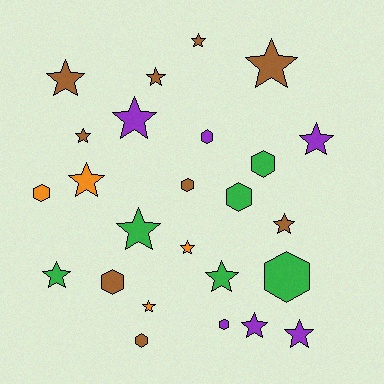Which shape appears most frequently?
Star, with 16 objects.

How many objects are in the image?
There are 25 objects.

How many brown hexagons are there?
There are 3 brown hexagons.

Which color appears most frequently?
Brown, with 9 objects.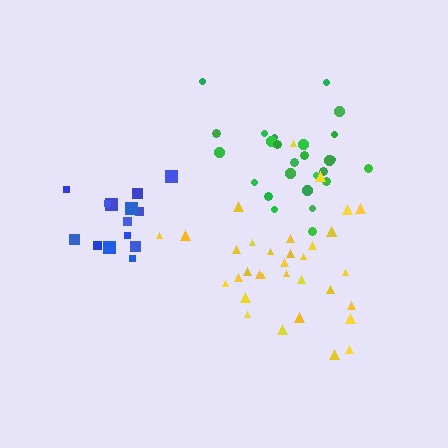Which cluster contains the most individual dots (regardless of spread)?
Yellow (34).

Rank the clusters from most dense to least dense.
blue, green, yellow.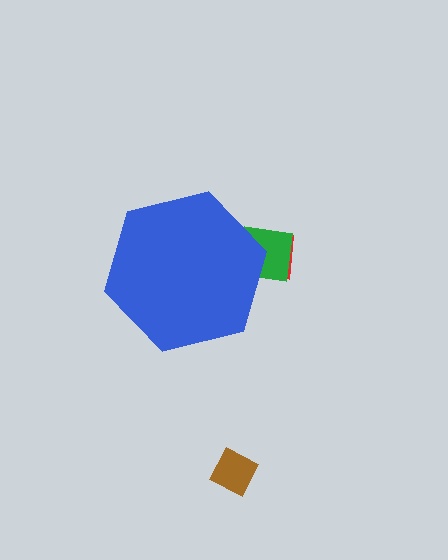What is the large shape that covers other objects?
A blue hexagon.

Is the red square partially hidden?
Yes, the red square is partially hidden behind the blue hexagon.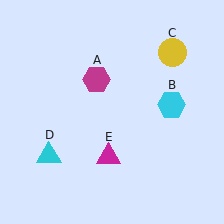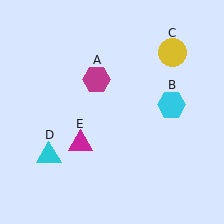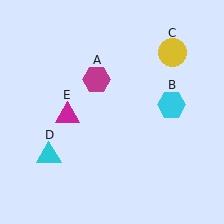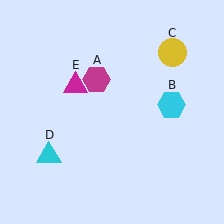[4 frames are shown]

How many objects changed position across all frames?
1 object changed position: magenta triangle (object E).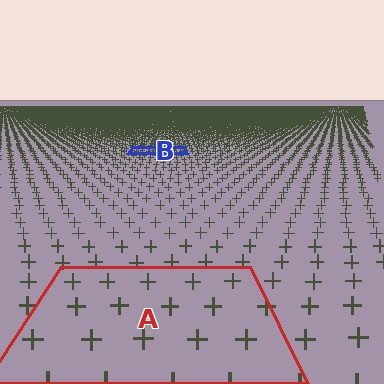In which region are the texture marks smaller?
The texture marks are smaller in region B, because it is farther away.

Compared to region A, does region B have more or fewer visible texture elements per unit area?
Region B has more texture elements per unit area — they are packed more densely because it is farther away.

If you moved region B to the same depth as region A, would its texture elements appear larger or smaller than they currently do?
They would appear larger. At a closer depth, the same texture elements are projected at a bigger on-screen size.